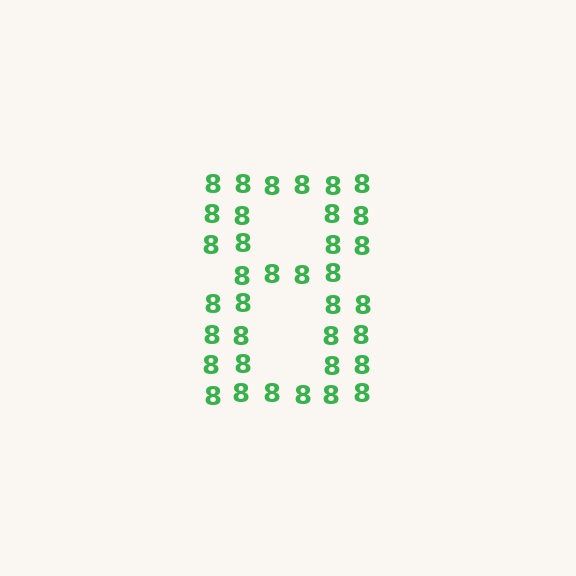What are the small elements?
The small elements are digit 8's.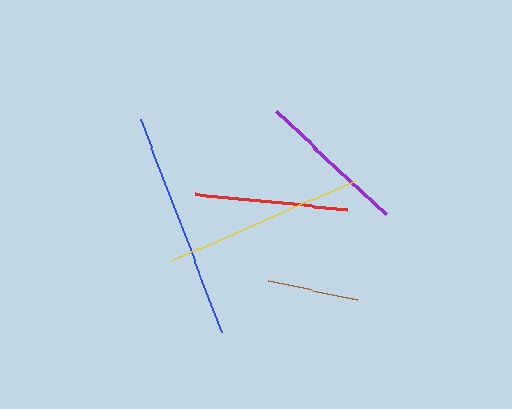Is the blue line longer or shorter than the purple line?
The blue line is longer than the purple line.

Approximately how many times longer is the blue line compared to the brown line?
The blue line is approximately 2.5 times the length of the brown line.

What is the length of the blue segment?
The blue segment is approximately 227 pixels long.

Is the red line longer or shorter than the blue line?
The blue line is longer than the red line.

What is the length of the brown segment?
The brown segment is approximately 91 pixels long.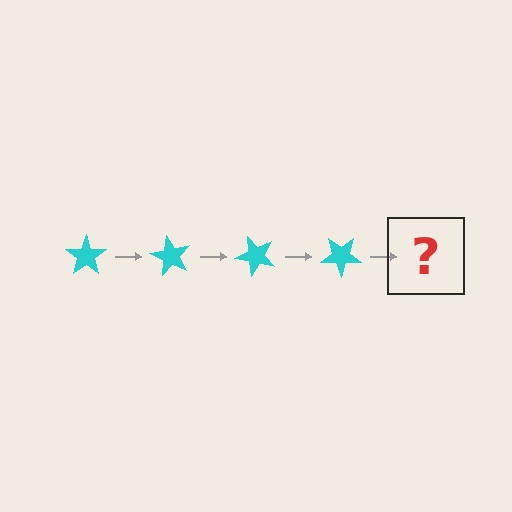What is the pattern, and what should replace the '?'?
The pattern is that the star rotates 60 degrees each step. The '?' should be a cyan star rotated 240 degrees.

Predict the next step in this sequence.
The next step is a cyan star rotated 240 degrees.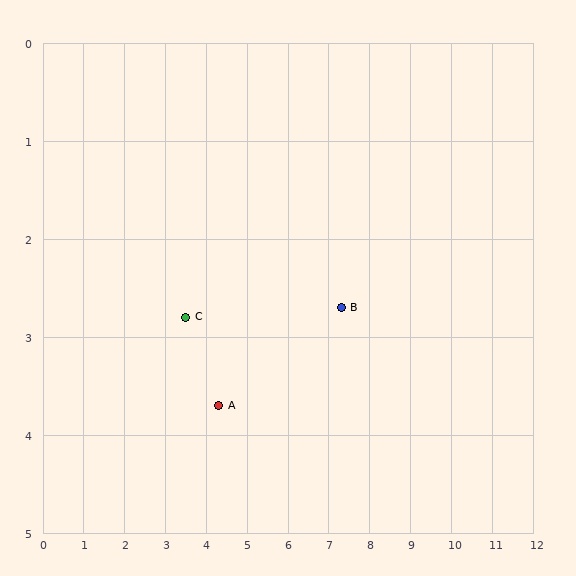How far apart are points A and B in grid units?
Points A and B are about 3.2 grid units apart.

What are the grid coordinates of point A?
Point A is at approximately (4.3, 3.7).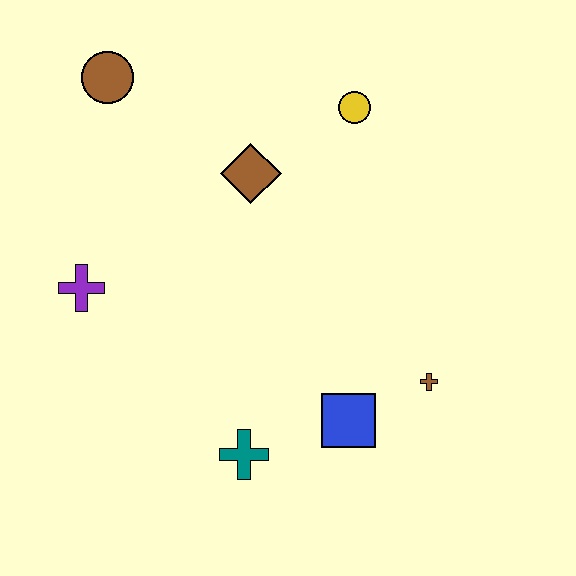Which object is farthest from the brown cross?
The brown circle is farthest from the brown cross.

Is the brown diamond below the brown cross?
No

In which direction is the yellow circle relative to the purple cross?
The yellow circle is to the right of the purple cross.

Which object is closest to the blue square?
The brown cross is closest to the blue square.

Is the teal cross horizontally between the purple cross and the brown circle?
No